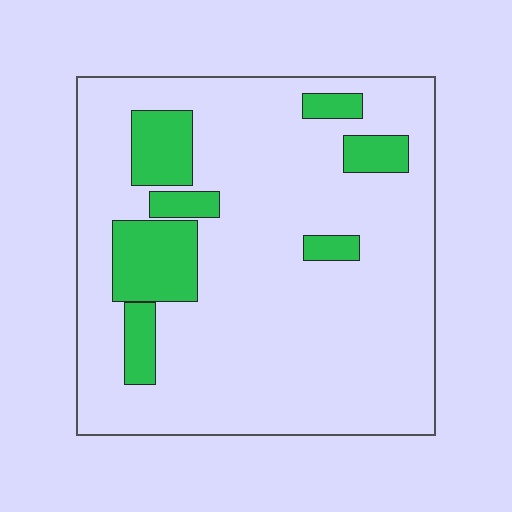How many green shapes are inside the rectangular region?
7.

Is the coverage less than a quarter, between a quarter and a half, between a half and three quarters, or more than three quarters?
Less than a quarter.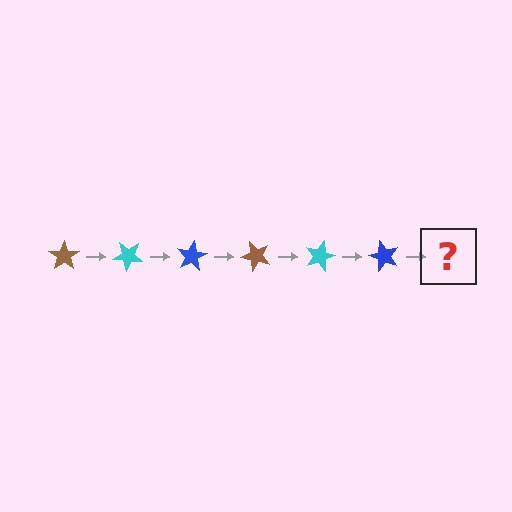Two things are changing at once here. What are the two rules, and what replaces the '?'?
The two rules are that it rotates 40 degrees each step and the color cycles through brown, cyan, and blue. The '?' should be a brown star, rotated 240 degrees from the start.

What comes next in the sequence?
The next element should be a brown star, rotated 240 degrees from the start.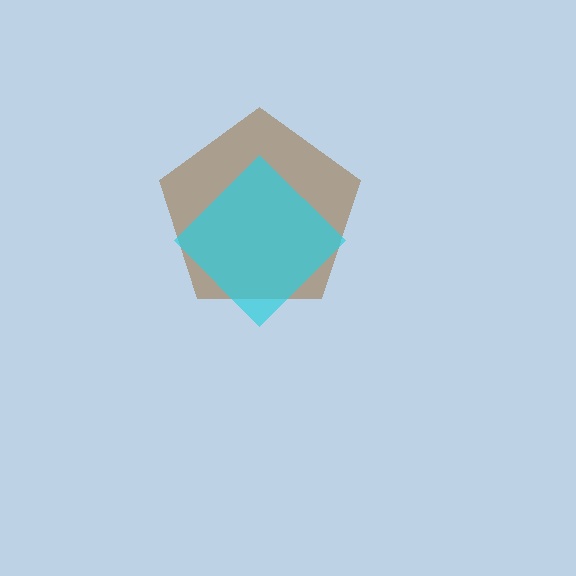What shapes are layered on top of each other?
The layered shapes are: a brown pentagon, a cyan diamond.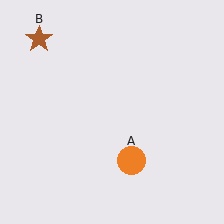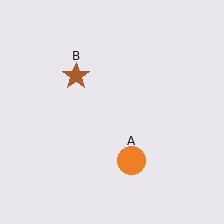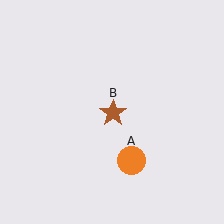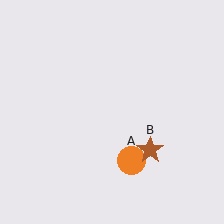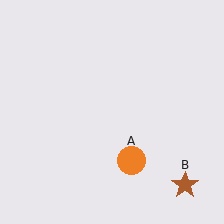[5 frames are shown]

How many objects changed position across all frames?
1 object changed position: brown star (object B).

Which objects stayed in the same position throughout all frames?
Orange circle (object A) remained stationary.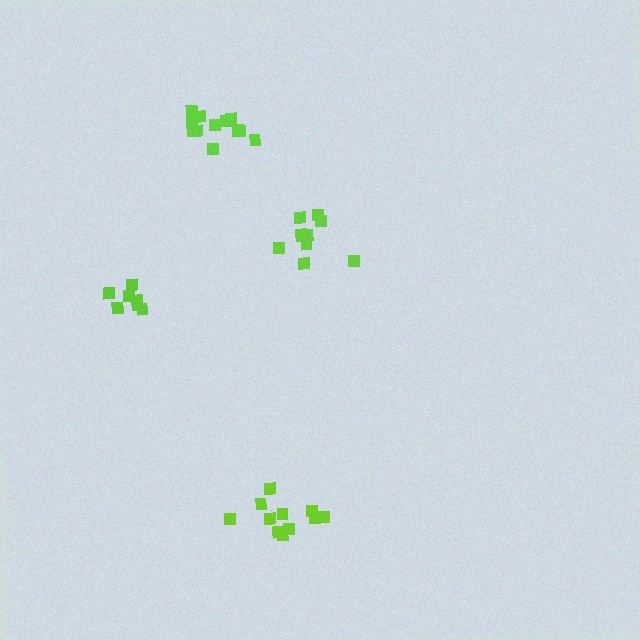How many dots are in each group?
Group 1: 7 dots, Group 2: 11 dots, Group 3: 12 dots, Group 4: 10 dots (40 total).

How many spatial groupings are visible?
There are 4 spatial groupings.